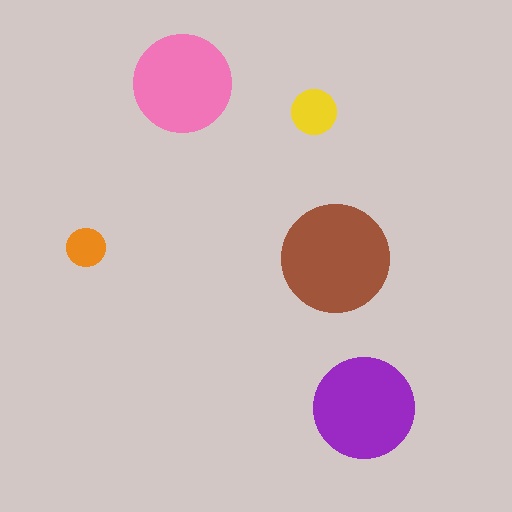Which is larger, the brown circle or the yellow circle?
The brown one.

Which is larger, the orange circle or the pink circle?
The pink one.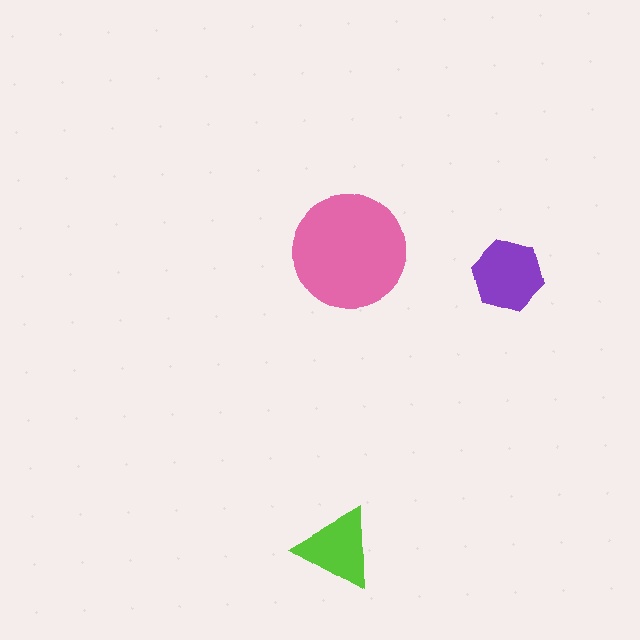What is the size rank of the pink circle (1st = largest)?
1st.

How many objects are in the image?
There are 3 objects in the image.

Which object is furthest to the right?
The purple hexagon is rightmost.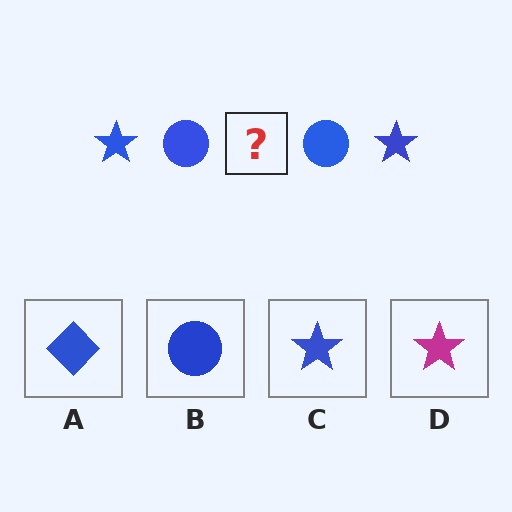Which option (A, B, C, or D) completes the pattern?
C.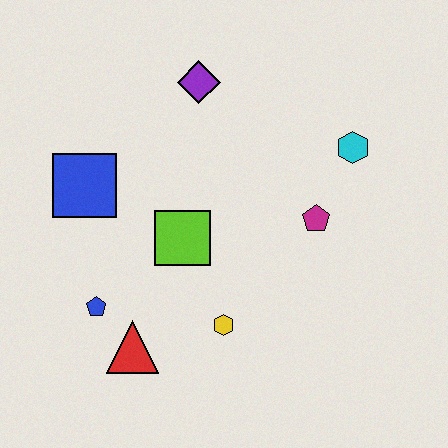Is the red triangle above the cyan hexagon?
No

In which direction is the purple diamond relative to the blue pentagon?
The purple diamond is above the blue pentagon.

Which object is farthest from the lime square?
The cyan hexagon is farthest from the lime square.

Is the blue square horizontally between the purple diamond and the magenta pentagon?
No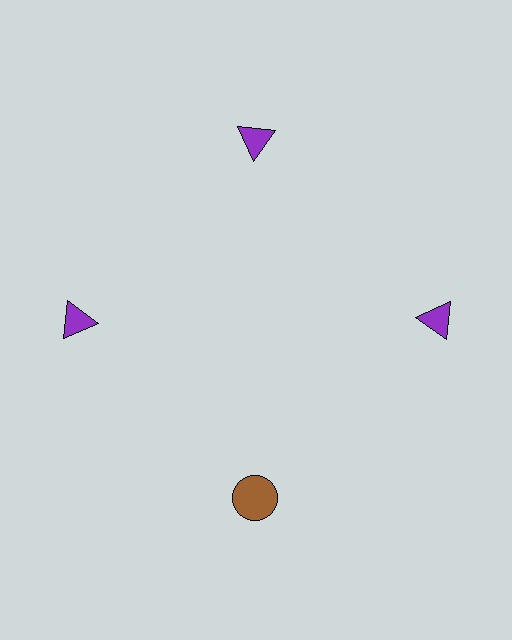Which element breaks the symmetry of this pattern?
The brown circle at roughly the 6 o'clock position breaks the symmetry. All other shapes are purple triangles.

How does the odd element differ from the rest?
It differs in both color (brown instead of purple) and shape (circle instead of triangle).